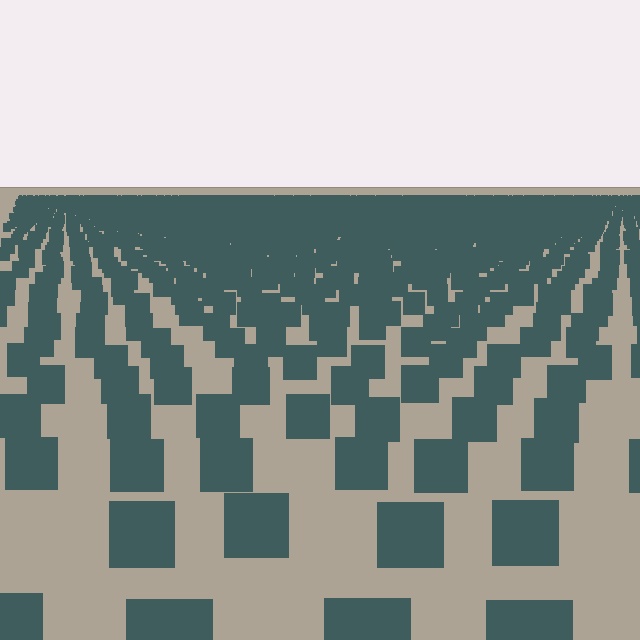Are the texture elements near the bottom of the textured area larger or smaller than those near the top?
Larger. Near the bottom, elements are closer to the viewer and appear at a bigger on-screen size.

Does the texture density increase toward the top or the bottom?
Density increases toward the top.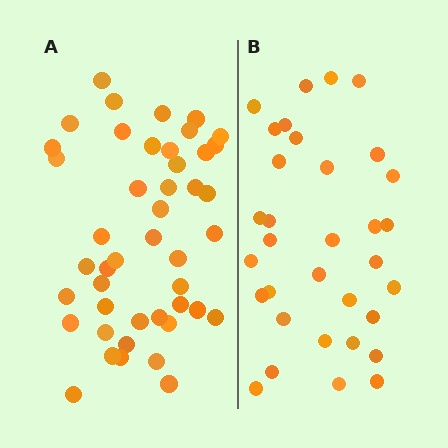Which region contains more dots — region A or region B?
Region A (the left region) has more dots.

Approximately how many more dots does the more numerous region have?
Region A has roughly 12 or so more dots than region B.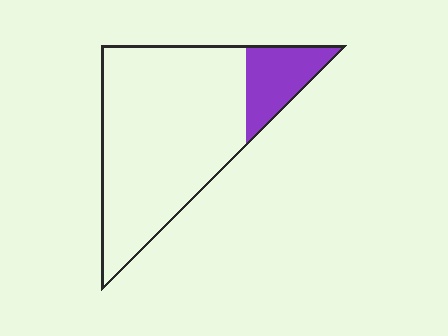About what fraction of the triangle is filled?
About one sixth (1/6).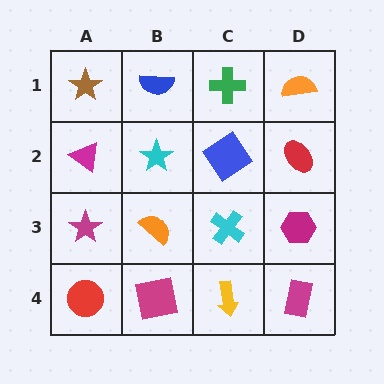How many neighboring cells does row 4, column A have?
2.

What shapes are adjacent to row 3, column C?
A blue diamond (row 2, column C), a yellow arrow (row 4, column C), an orange semicircle (row 3, column B), a magenta hexagon (row 3, column D).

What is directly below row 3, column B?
A magenta square.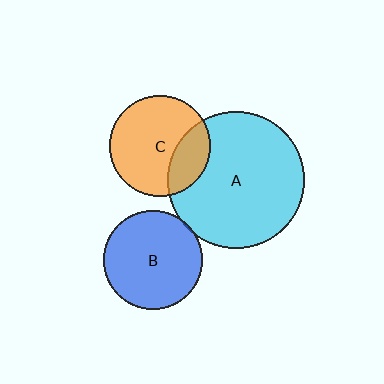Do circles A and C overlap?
Yes.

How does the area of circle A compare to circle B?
Approximately 1.9 times.